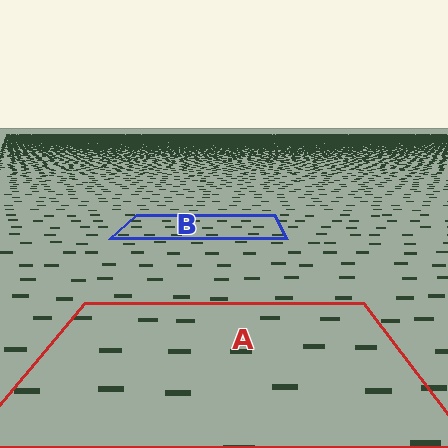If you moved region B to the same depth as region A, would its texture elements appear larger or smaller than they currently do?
They would appear larger. At a closer depth, the same texture elements are projected at a bigger on-screen size.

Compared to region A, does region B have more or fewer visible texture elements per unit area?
Region B has more texture elements per unit area — they are packed more densely because it is farther away.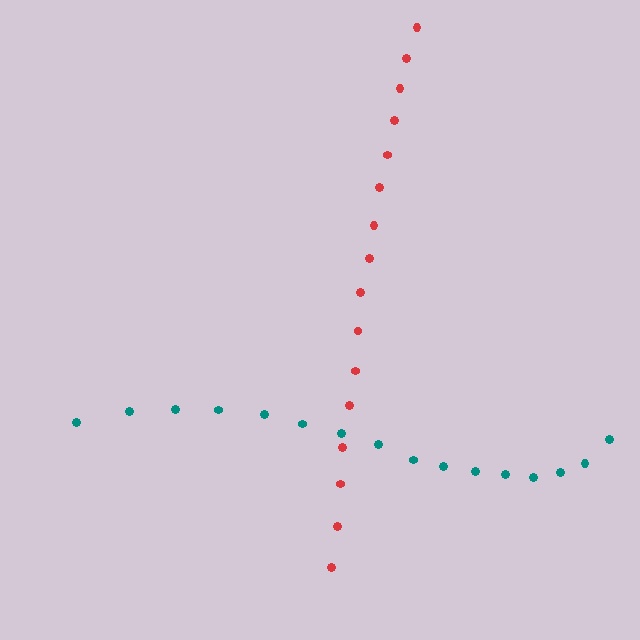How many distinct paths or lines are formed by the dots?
There are 2 distinct paths.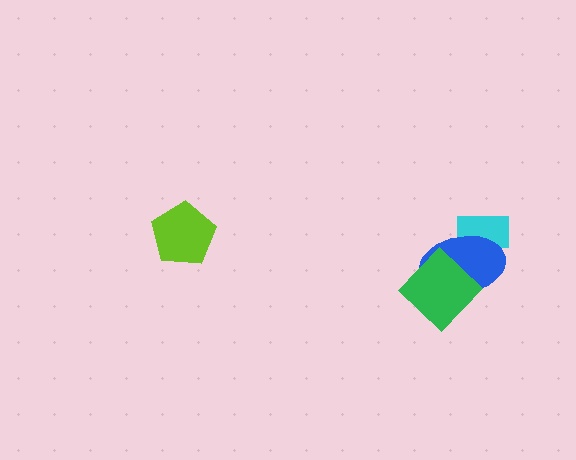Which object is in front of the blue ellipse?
The green diamond is in front of the blue ellipse.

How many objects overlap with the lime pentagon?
0 objects overlap with the lime pentagon.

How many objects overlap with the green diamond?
1 object overlaps with the green diamond.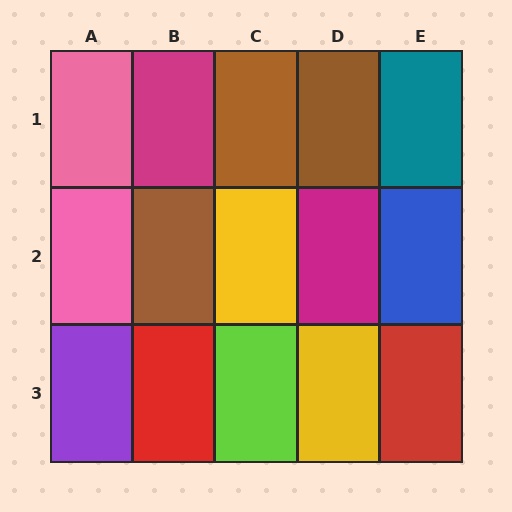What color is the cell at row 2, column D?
Magenta.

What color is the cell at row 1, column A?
Pink.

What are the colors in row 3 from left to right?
Purple, red, lime, yellow, red.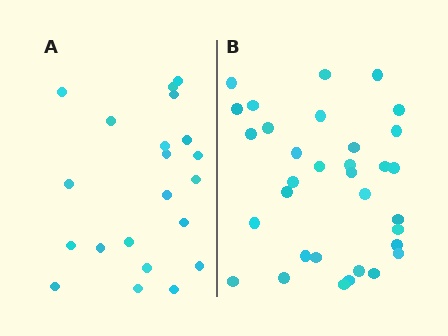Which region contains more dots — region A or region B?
Region B (the right region) has more dots.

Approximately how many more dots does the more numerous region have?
Region B has roughly 12 or so more dots than region A.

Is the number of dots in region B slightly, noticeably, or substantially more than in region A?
Region B has substantially more. The ratio is roughly 1.6 to 1.